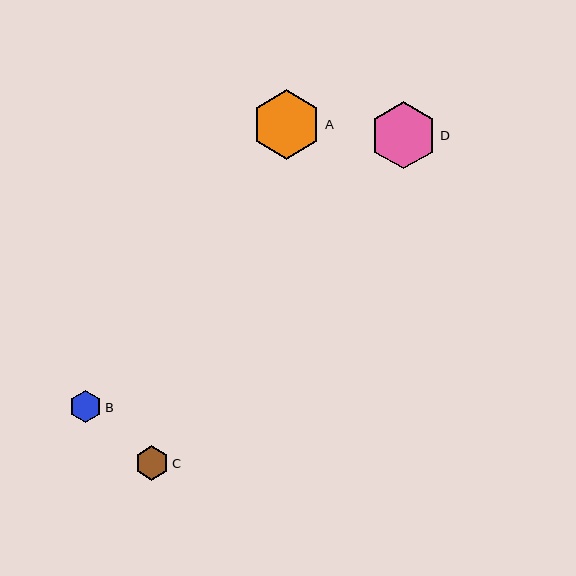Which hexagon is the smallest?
Hexagon B is the smallest with a size of approximately 32 pixels.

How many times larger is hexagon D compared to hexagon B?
Hexagon D is approximately 2.1 times the size of hexagon B.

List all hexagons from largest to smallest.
From largest to smallest: A, D, C, B.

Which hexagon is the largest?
Hexagon A is the largest with a size of approximately 69 pixels.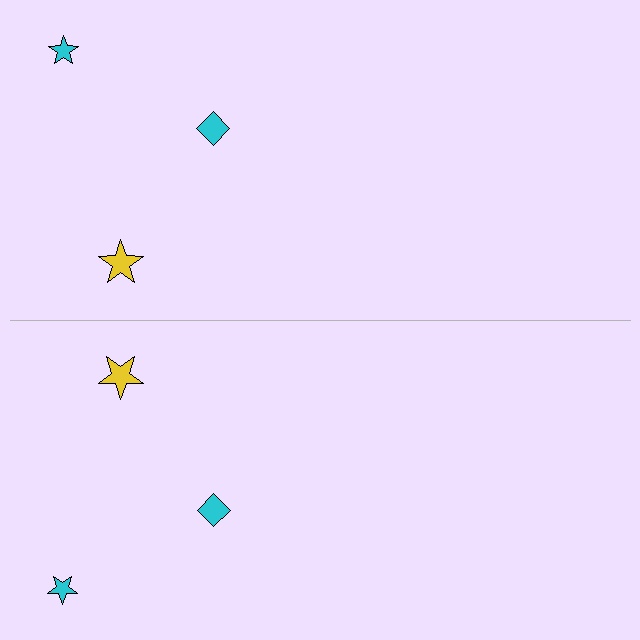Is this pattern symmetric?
Yes, this pattern has bilateral (reflection) symmetry.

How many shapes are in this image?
There are 6 shapes in this image.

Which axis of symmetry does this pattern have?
The pattern has a horizontal axis of symmetry running through the center of the image.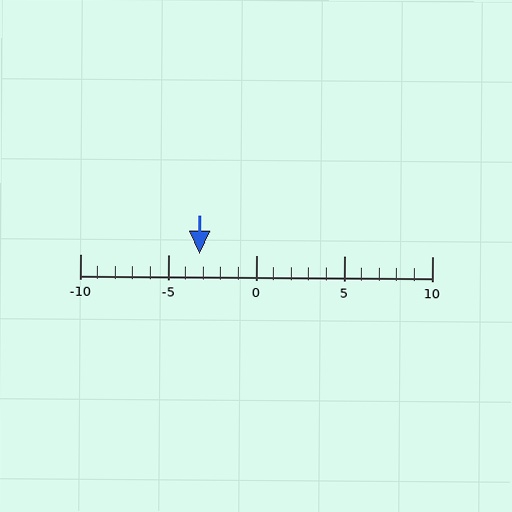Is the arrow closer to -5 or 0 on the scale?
The arrow is closer to -5.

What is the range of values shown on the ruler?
The ruler shows values from -10 to 10.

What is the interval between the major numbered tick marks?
The major tick marks are spaced 5 units apart.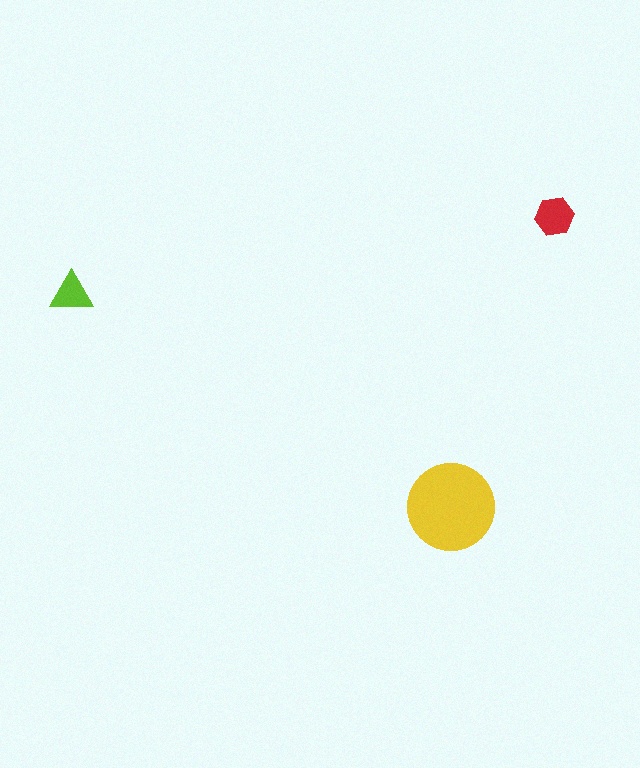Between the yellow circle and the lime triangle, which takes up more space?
The yellow circle.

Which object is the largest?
The yellow circle.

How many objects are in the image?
There are 3 objects in the image.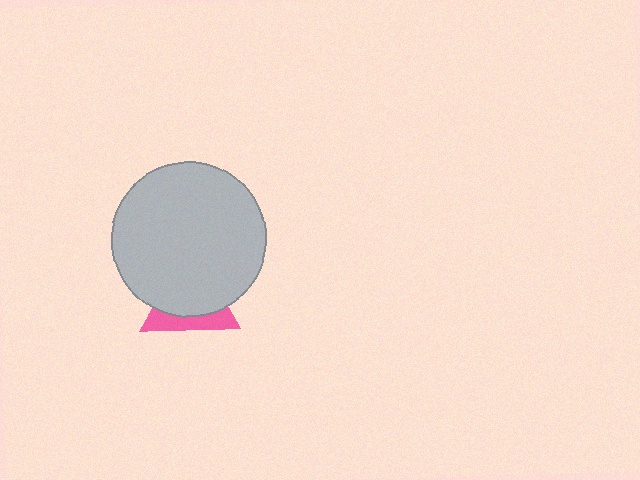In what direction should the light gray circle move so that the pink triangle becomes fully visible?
The light gray circle should move up. That is the shortest direction to clear the overlap and leave the pink triangle fully visible.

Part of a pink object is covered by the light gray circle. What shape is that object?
It is a triangle.